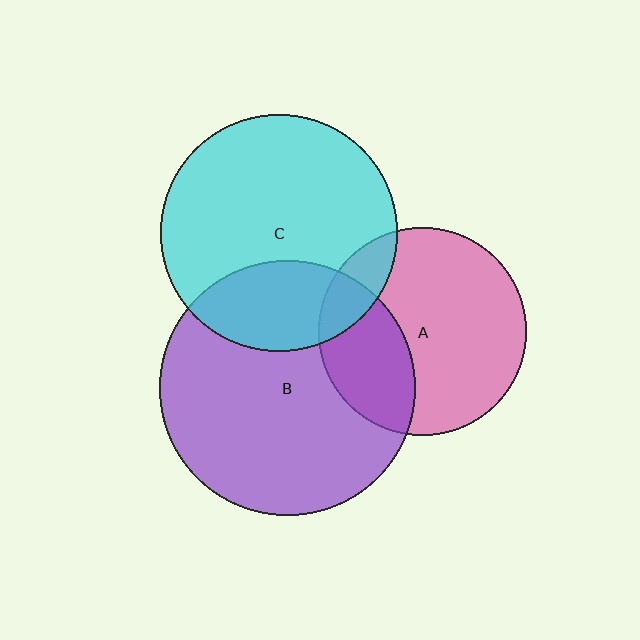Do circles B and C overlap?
Yes.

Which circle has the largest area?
Circle B (purple).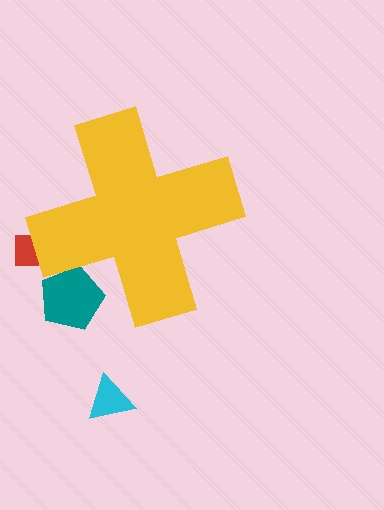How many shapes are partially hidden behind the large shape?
2 shapes are partially hidden.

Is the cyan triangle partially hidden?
No, the cyan triangle is fully visible.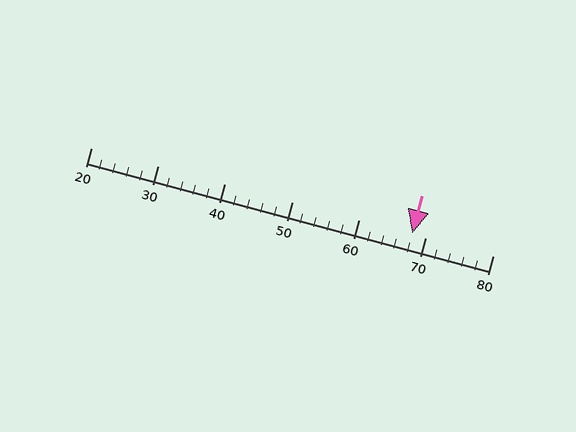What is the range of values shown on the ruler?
The ruler shows values from 20 to 80.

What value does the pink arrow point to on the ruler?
The pink arrow points to approximately 68.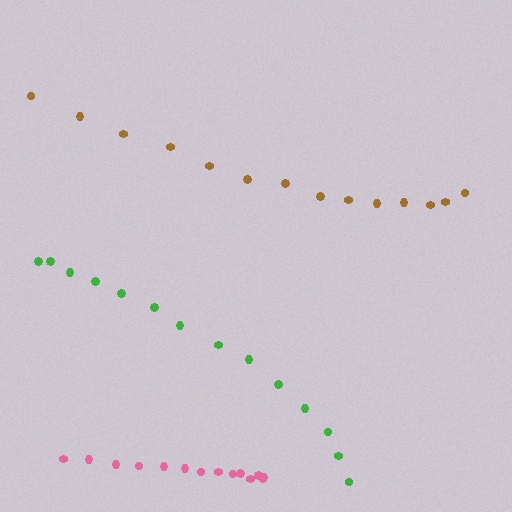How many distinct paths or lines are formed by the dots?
There are 3 distinct paths.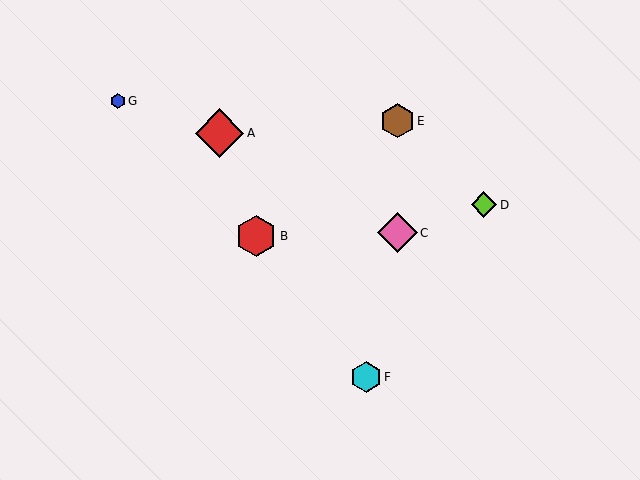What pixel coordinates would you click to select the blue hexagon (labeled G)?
Click at (118, 101) to select the blue hexagon G.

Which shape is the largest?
The red diamond (labeled A) is the largest.